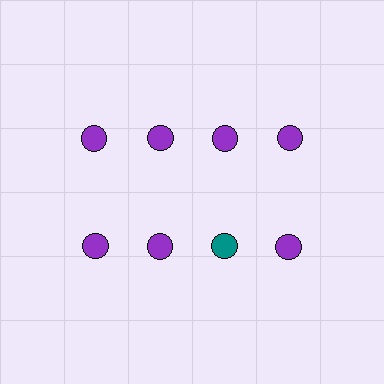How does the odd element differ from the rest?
It has a different color: teal instead of purple.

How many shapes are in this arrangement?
There are 8 shapes arranged in a grid pattern.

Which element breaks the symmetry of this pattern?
The teal circle in the second row, center column breaks the symmetry. All other shapes are purple circles.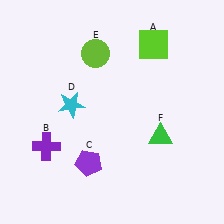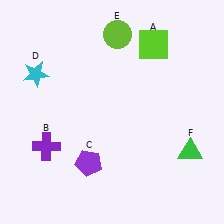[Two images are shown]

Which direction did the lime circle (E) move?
The lime circle (E) moved right.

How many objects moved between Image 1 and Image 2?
3 objects moved between the two images.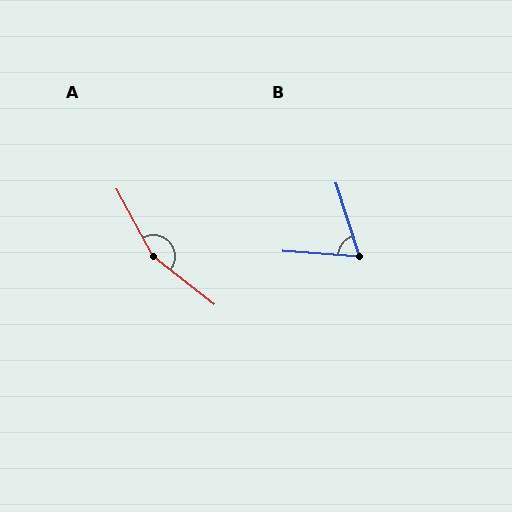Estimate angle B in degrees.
Approximately 68 degrees.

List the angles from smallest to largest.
B (68°), A (157°).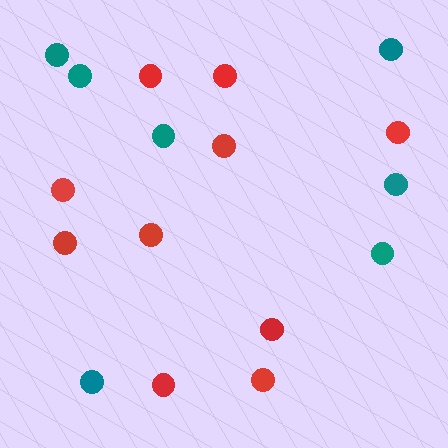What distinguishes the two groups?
There are 2 groups: one group of red circles (10) and one group of teal circles (7).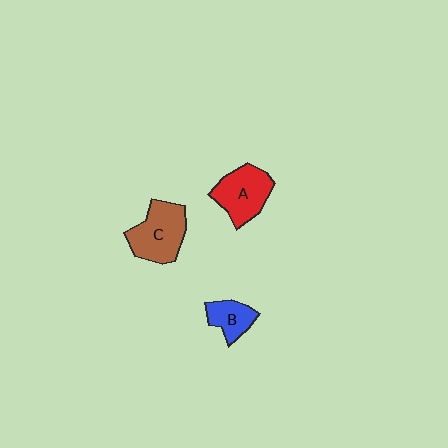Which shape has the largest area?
Shape C (brown).